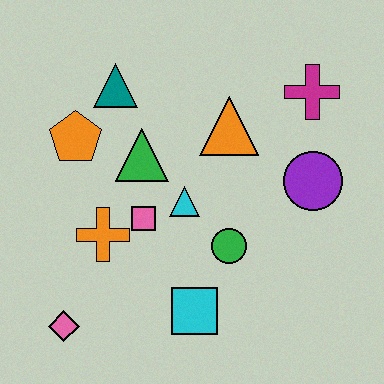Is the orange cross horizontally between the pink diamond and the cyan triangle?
Yes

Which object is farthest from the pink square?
The magenta cross is farthest from the pink square.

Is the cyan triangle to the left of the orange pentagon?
No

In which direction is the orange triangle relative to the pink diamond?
The orange triangle is above the pink diamond.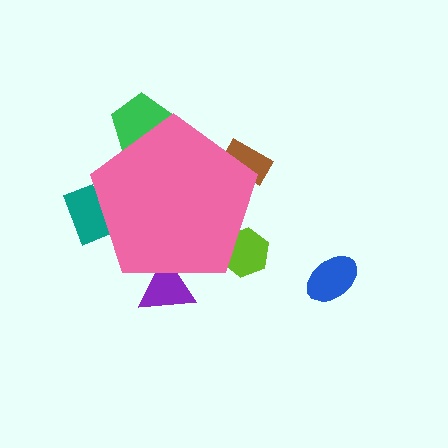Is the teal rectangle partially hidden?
Yes, the teal rectangle is partially hidden behind the pink pentagon.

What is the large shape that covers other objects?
A pink pentagon.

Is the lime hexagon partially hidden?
Yes, the lime hexagon is partially hidden behind the pink pentagon.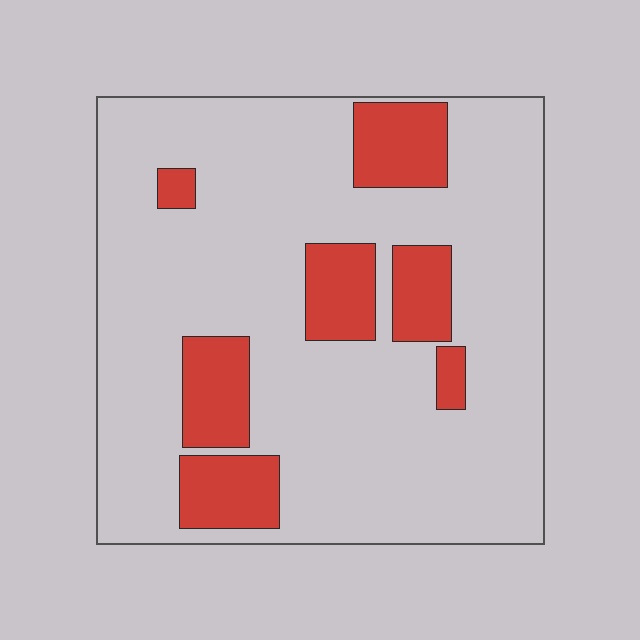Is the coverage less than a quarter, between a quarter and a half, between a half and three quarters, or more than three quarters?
Less than a quarter.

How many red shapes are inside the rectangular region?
7.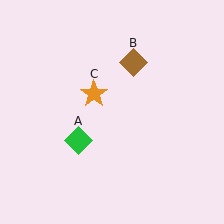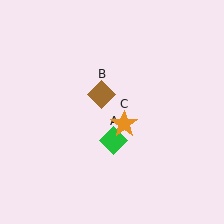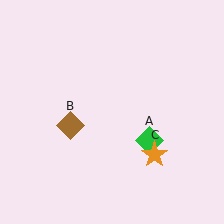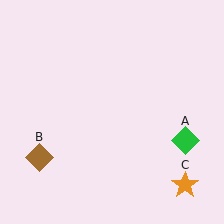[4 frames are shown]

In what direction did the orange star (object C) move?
The orange star (object C) moved down and to the right.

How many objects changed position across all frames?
3 objects changed position: green diamond (object A), brown diamond (object B), orange star (object C).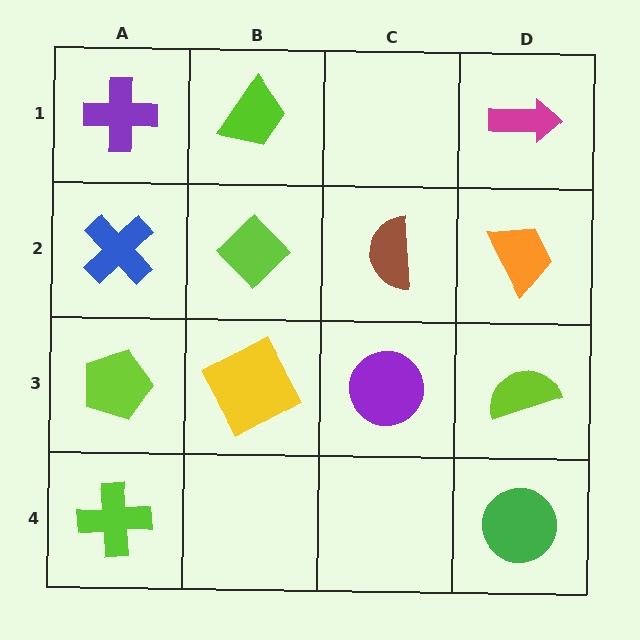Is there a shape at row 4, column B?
No, that cell is empty.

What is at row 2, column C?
A brown semicircle.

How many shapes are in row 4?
2 shapes.